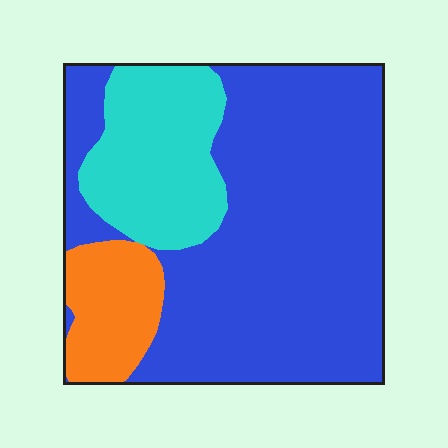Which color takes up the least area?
Orange, at roughly 10%.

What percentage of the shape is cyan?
Cyan covers roughly 20% of the shape.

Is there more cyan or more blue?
Blue.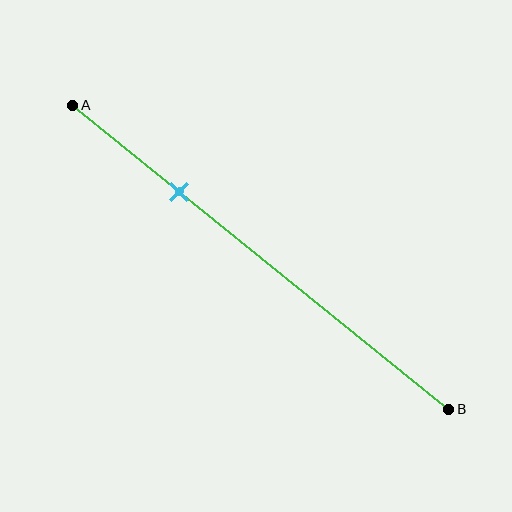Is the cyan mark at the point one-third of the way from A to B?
No, the mark is at about 30% from A, not at the 33% one-third point.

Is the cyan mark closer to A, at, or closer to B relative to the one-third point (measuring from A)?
The cyan mark is closer to point A than the one-third point of segment AB.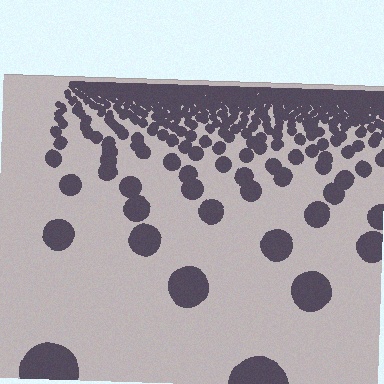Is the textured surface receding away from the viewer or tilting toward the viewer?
The surface is receding away from the viewer. Texture elements get smaller and denser toward the top.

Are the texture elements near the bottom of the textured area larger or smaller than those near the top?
Larger. Near the bottom, elements are closer to the viewer and appear at a bigger on-screen size.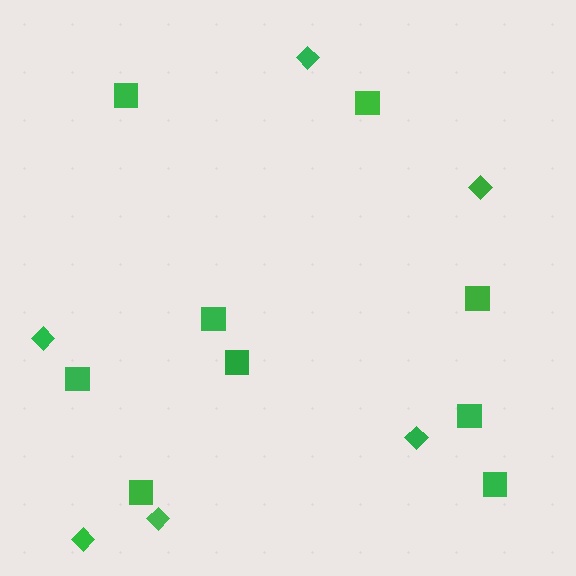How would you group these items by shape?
There are 2 groups: one group of diamonds (6) and one group of squares (9).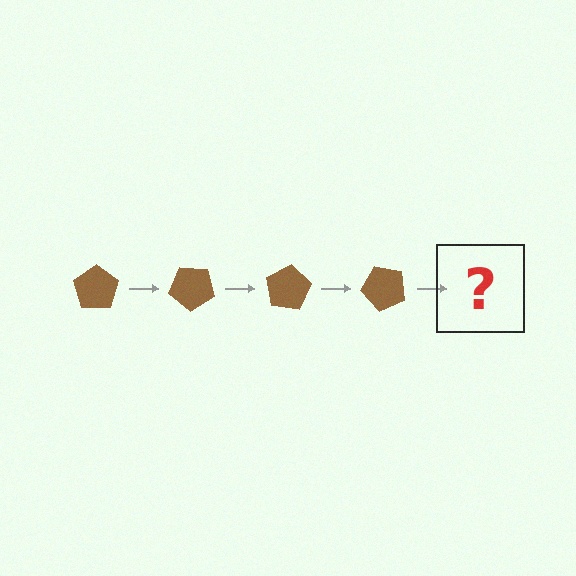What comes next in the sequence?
The next element should be a brown pentagon rotated 160 degrees.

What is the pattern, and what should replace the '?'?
The pattern is that the pentagon rotates 40 degrees each step. The '?' should be a brown pentagon rotated 160 degrees.